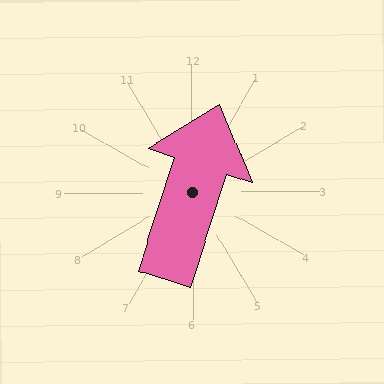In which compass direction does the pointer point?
North.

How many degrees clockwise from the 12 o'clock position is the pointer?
Approximately 18 degrees.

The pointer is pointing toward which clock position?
Roughly 1 o'clock.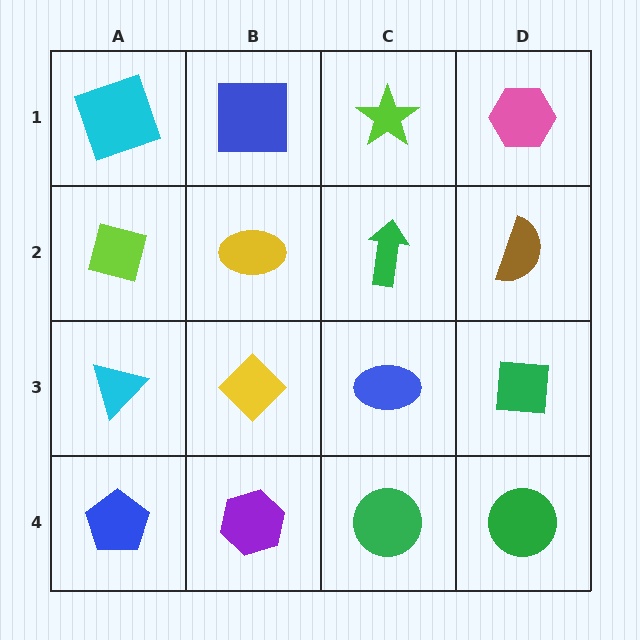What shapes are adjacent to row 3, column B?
A yellow ellipse (row 2, column B), a purple hexagon (row 4, column B), a cyan triangle (row 3, column A), a blue ellipse (row 3, column C).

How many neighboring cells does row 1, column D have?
2.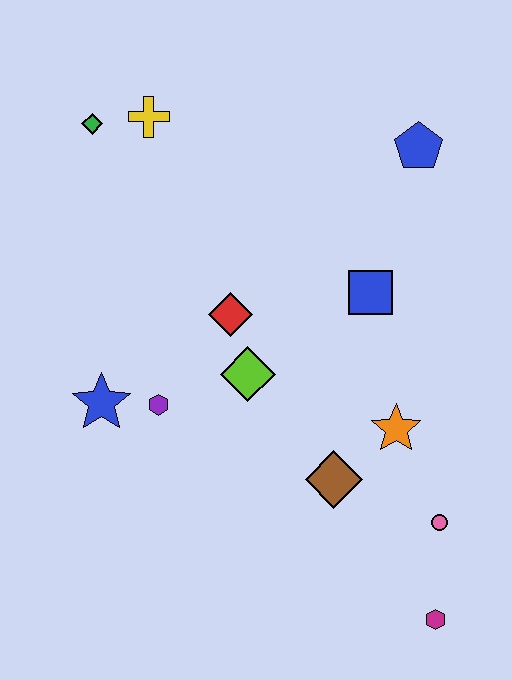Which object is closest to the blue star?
The purple hexagon is closest to the blue star.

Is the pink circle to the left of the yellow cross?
No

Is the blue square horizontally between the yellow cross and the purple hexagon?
No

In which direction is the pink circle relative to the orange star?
The pink circle is below the orange star.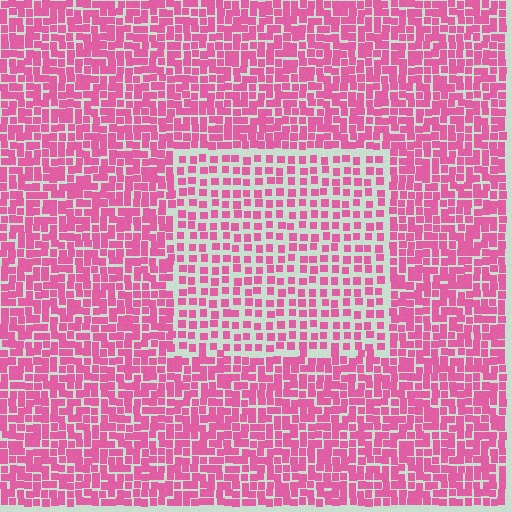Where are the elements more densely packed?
The elements are more densely packed outside the rectangle boundary.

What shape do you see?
I see a rectangle.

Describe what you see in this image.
The image contains small pink elements arranged at two different densities. A rectangle-shaped region is visible where the elements are less densely packed than the surrounding area.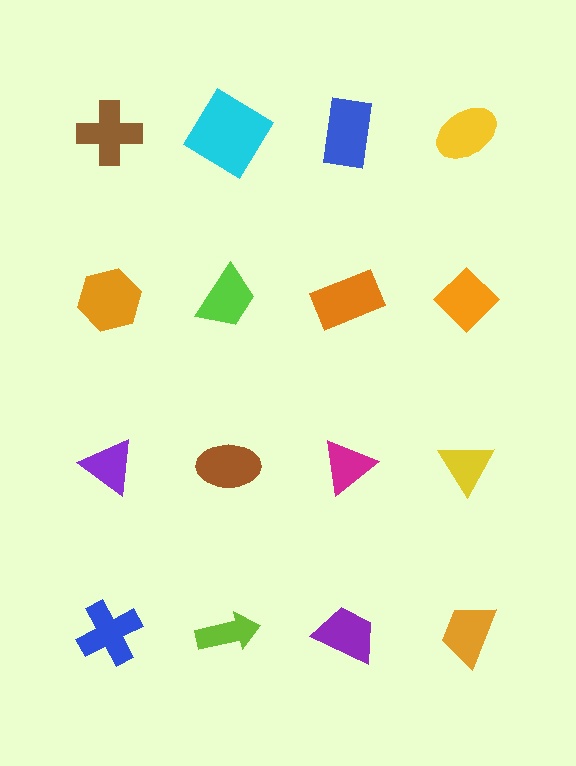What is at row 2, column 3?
An orange rectangle.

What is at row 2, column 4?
An orange diamond.